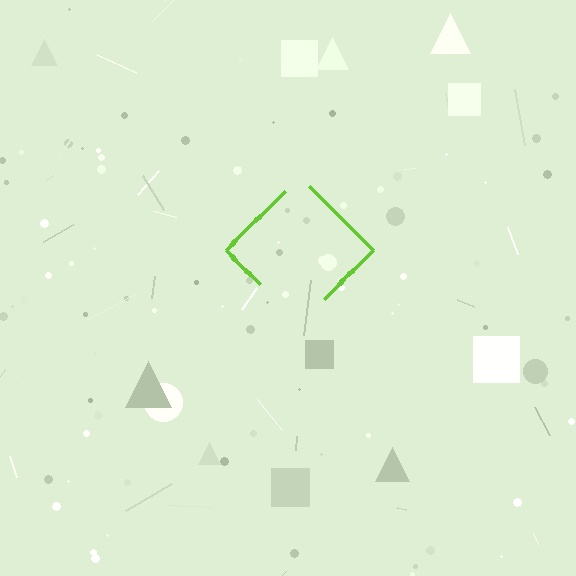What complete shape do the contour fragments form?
The contour fragments form a diamond.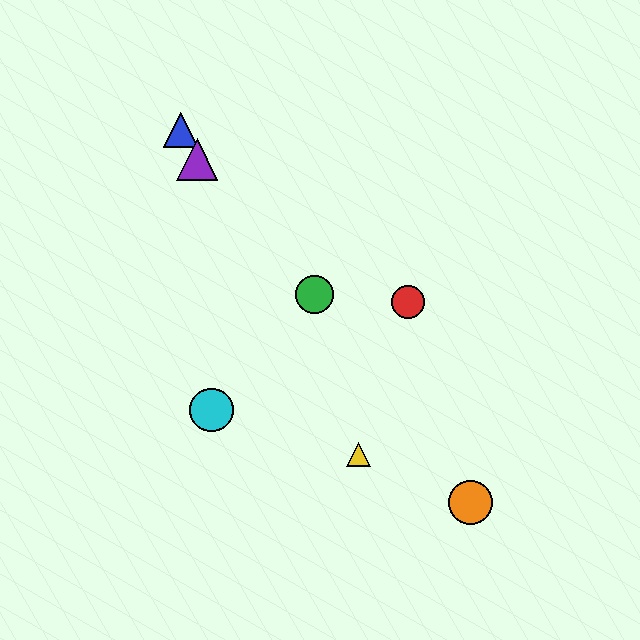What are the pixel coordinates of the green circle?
The green circle is at (315, 295).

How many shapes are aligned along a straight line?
3 shapes (the blue triangle, the yellow triangle, the purple triangle) are aligned along a straight line.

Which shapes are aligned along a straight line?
The blue triangle, the yellow triangle, the purple triangle are aligned along a straight line.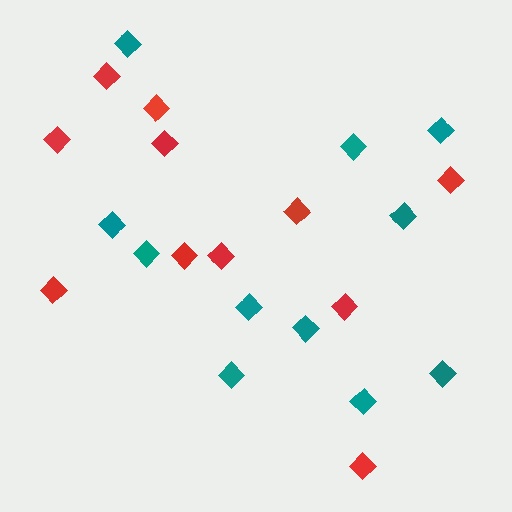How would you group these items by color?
There are 2 groups: one group of red diamonds (11) and one group of teal diamonds (11).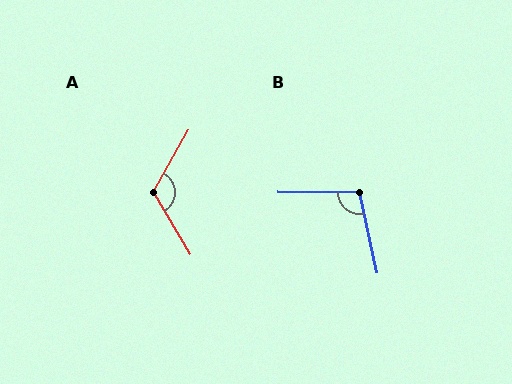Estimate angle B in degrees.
Approximately 103 degrees.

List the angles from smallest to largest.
B (103°), A (119°).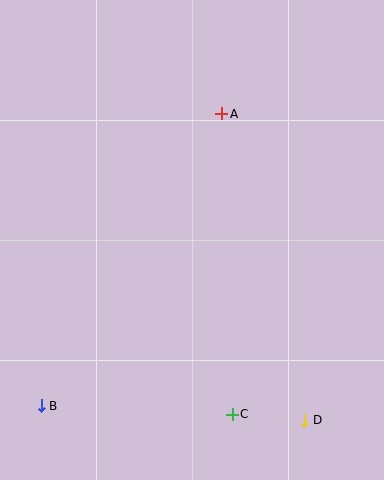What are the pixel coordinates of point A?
Point A is at (222, 114).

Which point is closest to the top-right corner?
Point A is closest to the top-right corner.